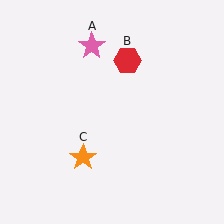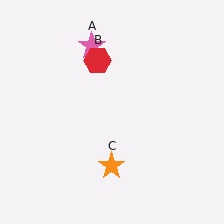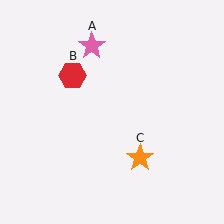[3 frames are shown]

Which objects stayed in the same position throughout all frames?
Pink star (object A) remained stationary.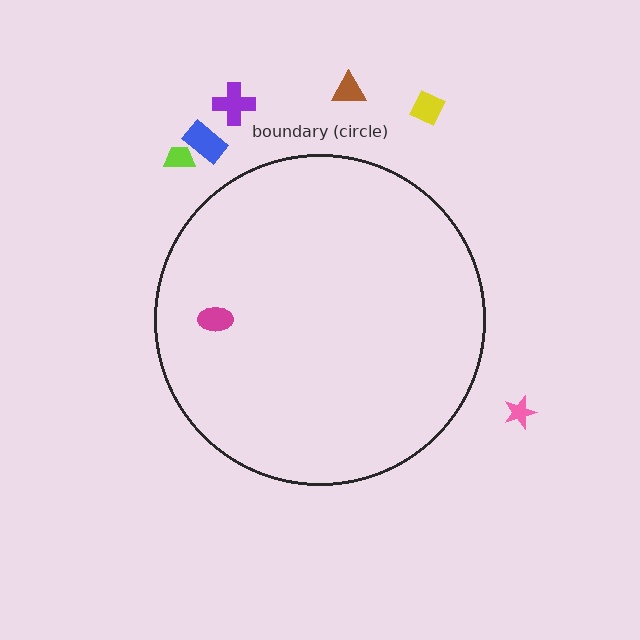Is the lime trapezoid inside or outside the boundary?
Outside.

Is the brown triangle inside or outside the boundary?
Outside.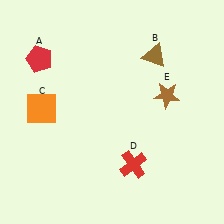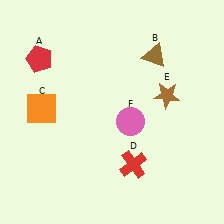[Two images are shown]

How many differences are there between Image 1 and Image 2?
There is 1 difference between the two images.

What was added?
A pink circle (F) was added in Image 2.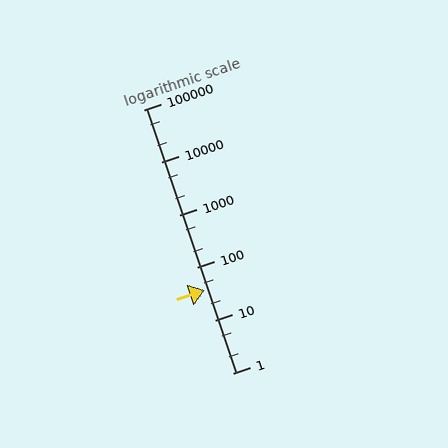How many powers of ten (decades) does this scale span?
The scale spans 5 decades, from 1 to 100000.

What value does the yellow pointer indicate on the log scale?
The pointer indicates approximately 38.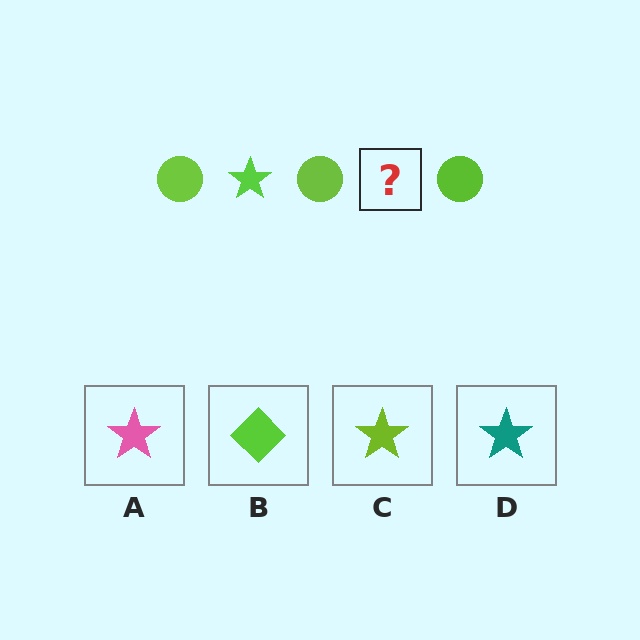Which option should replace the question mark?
Option C.